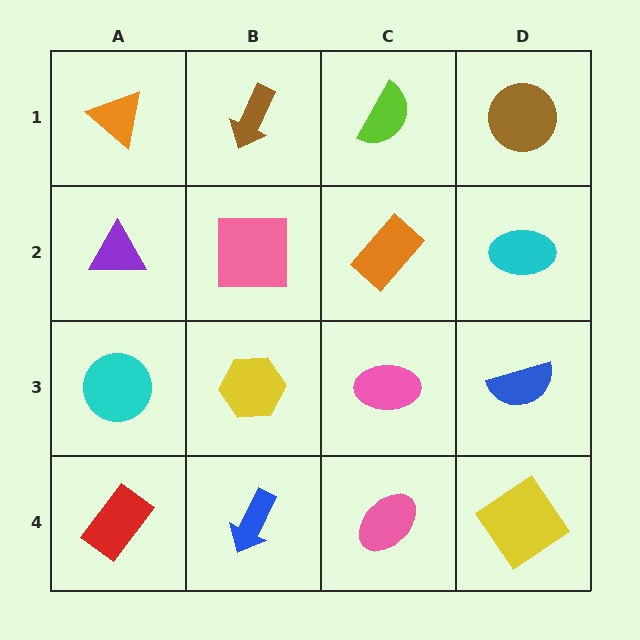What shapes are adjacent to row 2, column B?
A brown arrow (row 1, column B), a yellow hexagon (row 3, column B), a purple triangle (row 2, column A), an orange rectangle (row 2, column C).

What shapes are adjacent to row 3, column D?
A cyan ellipse (row 2, column D), a yellow diamond (row 4, column D), a pink ellipse (row 3, column C).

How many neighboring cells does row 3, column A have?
3.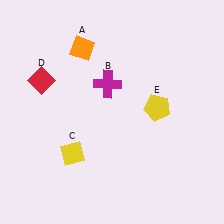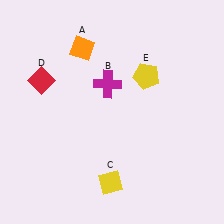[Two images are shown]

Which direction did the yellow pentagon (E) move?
The yellow pentagon (E) moved up.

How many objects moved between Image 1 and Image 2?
2 objects moved between the two images.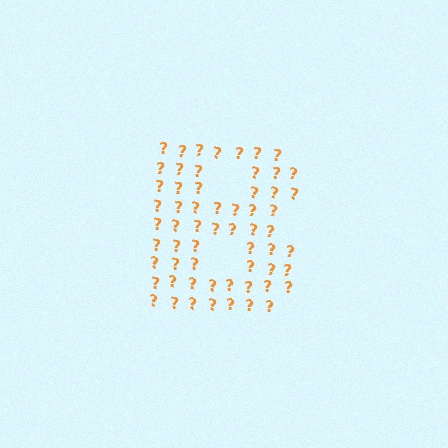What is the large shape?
The large shape is the letter B.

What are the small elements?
The small elements are question marks.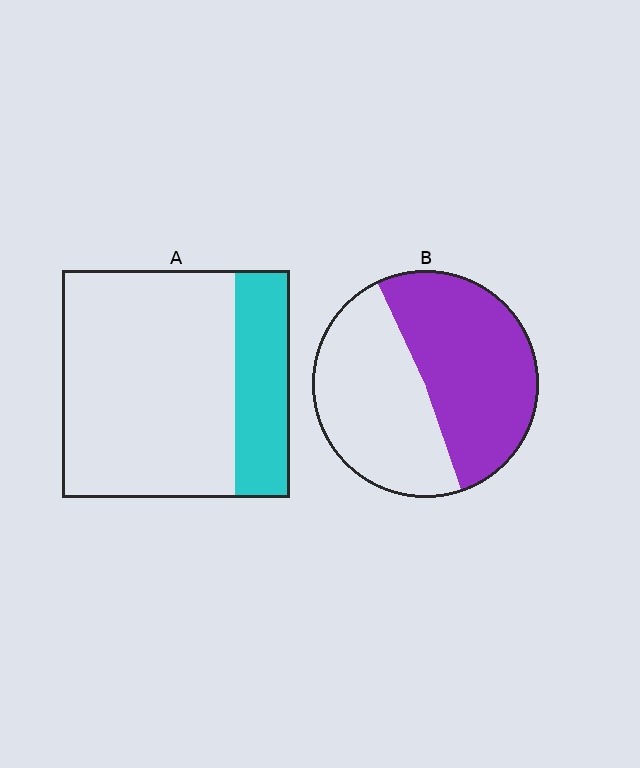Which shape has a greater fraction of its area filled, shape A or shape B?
Shape B.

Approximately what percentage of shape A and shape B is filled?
A is approximately 25% and B is approximately 50%.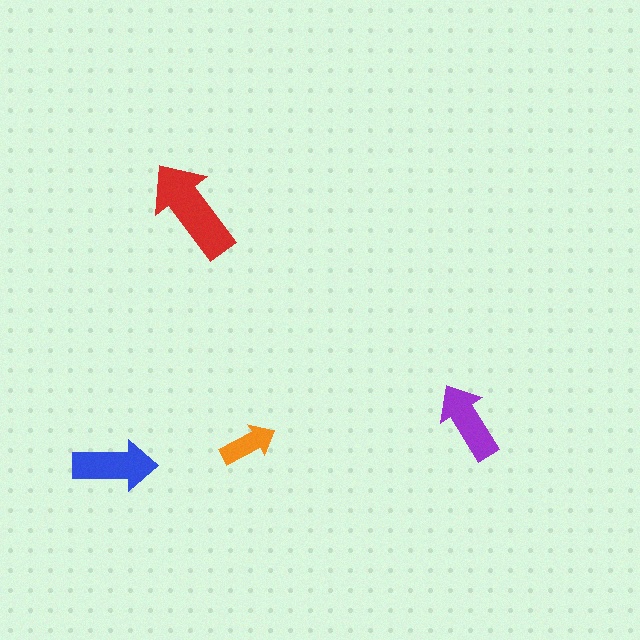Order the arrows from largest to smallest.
the red one, the blue one, the purple one, the orange one.